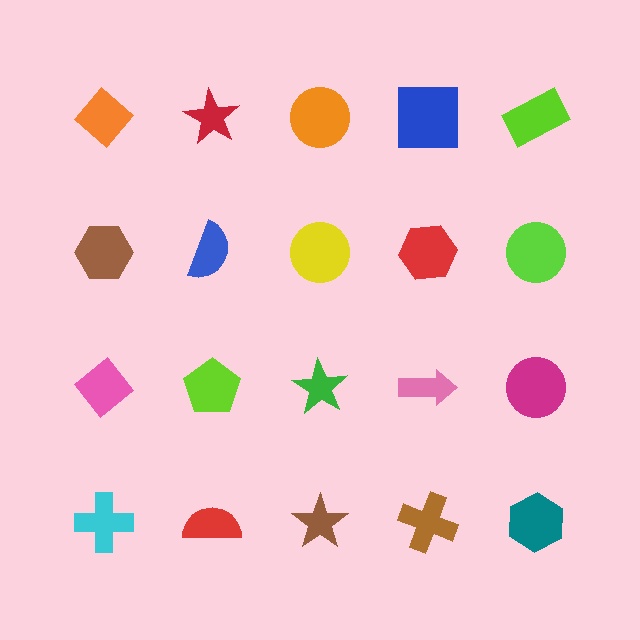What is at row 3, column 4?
A pink arrow.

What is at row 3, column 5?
A magenta circle.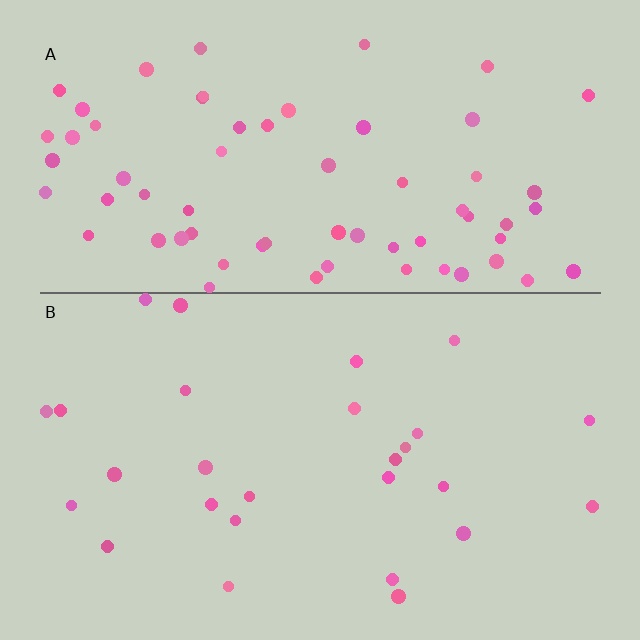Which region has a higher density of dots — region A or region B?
A (the top).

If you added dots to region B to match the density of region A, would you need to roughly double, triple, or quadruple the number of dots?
Approximately double.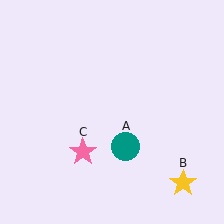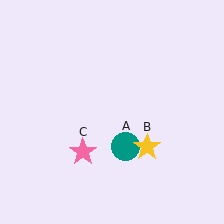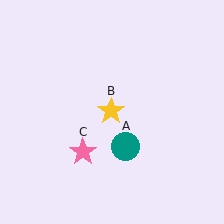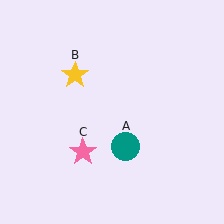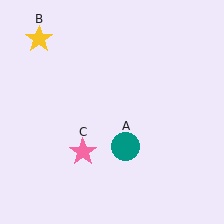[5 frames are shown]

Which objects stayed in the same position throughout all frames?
Teal circle (object A) and pink star (object C) remained stationary.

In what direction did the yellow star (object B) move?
The yellow star (object B) moved up and to the left.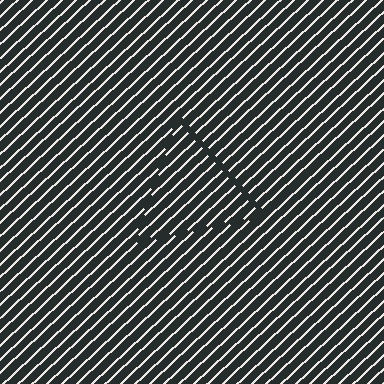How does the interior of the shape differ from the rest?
The interior of the shape contains the same grating, shifted by half a period — the contour is defined by the phase discontinuity where line-ends from the inner and outer gratings abut.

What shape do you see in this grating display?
An illusory triangle. The interior of the shape contains the same grating, shifted by half a period — the contour is defined by the phase discontinuity where line-ends from the inner and outer gratings abut.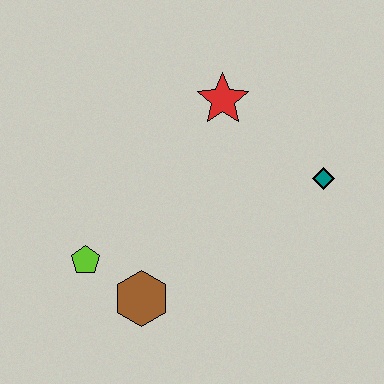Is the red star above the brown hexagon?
Yes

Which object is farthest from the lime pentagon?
The teal diamond is farthest from the lime pentagon.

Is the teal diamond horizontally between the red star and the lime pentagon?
No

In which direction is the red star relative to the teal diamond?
The red star is to the left of the teal diamond.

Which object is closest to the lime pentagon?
The brown hexagon is closest to the lime pentagon.